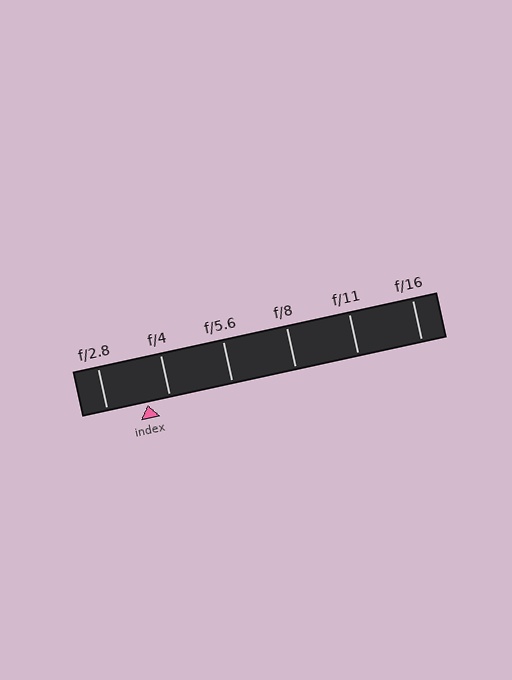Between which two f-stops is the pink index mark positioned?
The index mark is between f/2.8 and f/4.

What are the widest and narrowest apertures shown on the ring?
The widest aperture shown is f/2.8 and the narrowest is f/16.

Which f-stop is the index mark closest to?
The index mark is closest to f/4.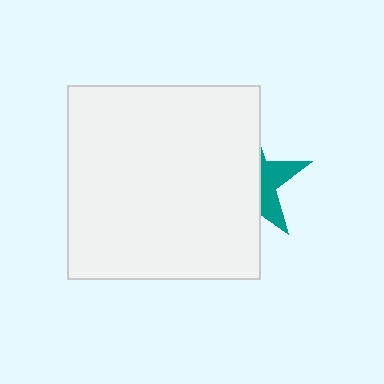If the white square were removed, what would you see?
You would see the complete teal star.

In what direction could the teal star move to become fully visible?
The teal star could move right. That would shift it out from behind the white square entirely.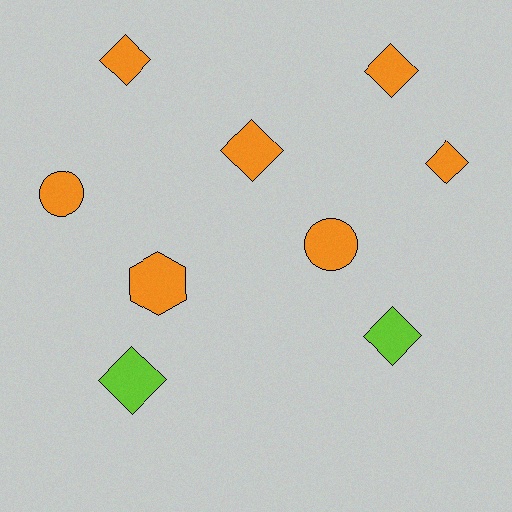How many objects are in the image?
There are 9 objects.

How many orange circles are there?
There are 2 orange circles.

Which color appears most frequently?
Orange, with 7 objects.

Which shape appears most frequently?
Diamond, with 6 objects.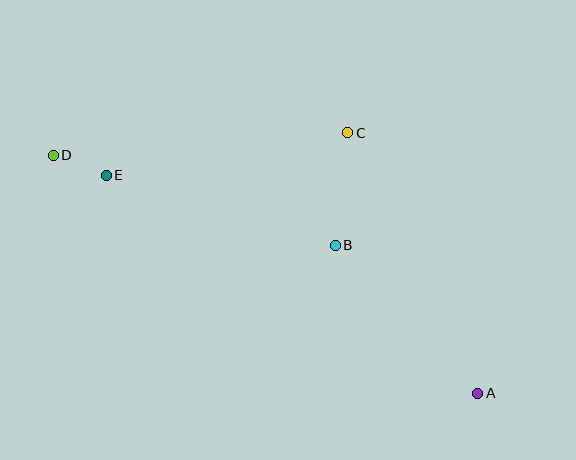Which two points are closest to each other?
Points D and E are closest to each other.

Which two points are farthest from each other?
Points A and D are farthest from each other.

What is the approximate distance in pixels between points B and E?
The distance between B and E is approximately 239 pixels.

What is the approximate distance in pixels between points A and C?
The distance between A and C is approximately 291 pixels.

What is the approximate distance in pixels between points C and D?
The distance between C and D is approximately 295 pixels.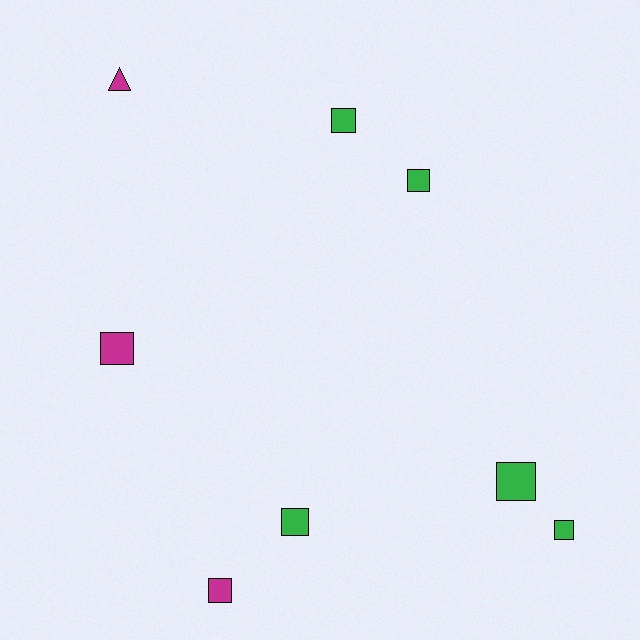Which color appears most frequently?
Green, with 5 objects.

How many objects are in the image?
There are 8 objects.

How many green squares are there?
There are 5 green squares.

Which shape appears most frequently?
Square, with 7 objects.